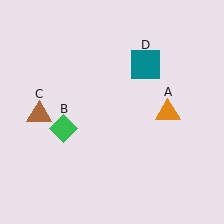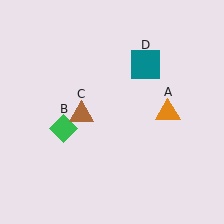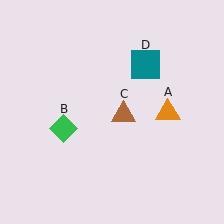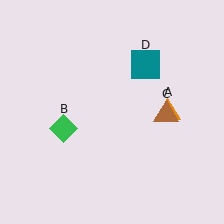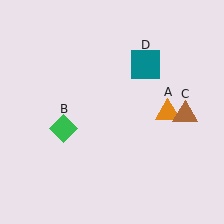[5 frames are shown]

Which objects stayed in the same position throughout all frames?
Orange triangle (object A) and green diamond (object B) and teal square (object D) remained stationary.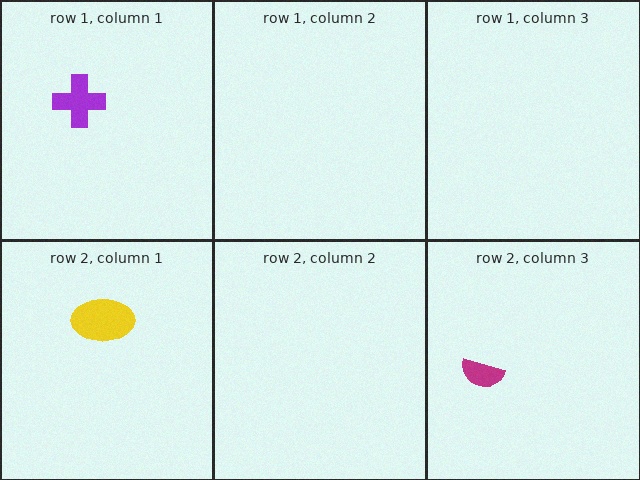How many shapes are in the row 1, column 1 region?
1.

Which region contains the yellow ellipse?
The row 2, column 1 region.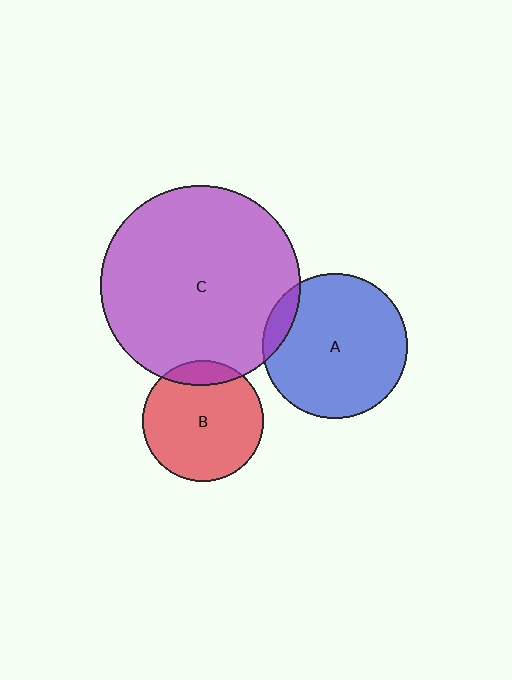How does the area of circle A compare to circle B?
Approximately 1.4 times.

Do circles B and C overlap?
Yes.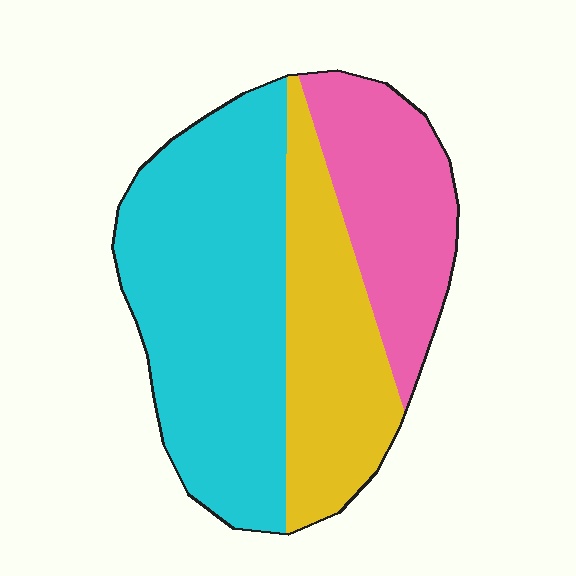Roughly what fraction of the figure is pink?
Pink takes up less than a quarter of the figure.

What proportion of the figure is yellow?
Yellow covers about 25% of the figure.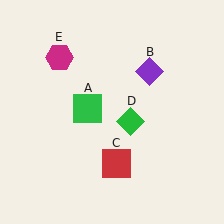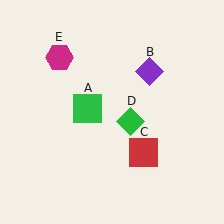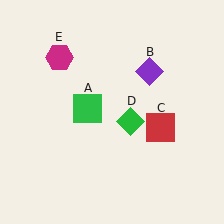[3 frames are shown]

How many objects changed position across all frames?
1 object changed position: red square (object C).